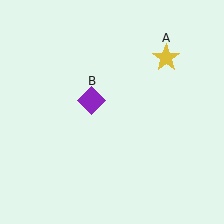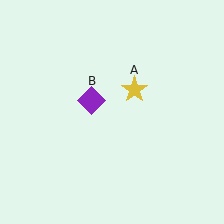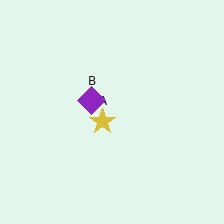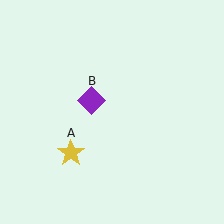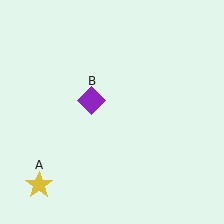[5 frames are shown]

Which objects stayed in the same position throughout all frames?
Purple diamond (object B) remained stationary.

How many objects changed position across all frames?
1 object changed position: yellow star (object A).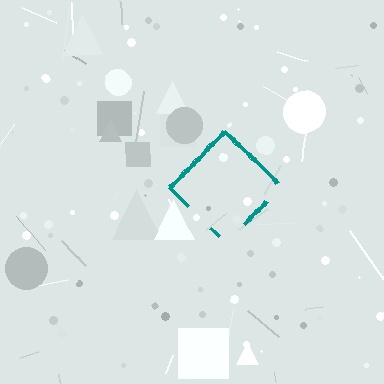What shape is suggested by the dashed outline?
The dashed outline suggests a diamond.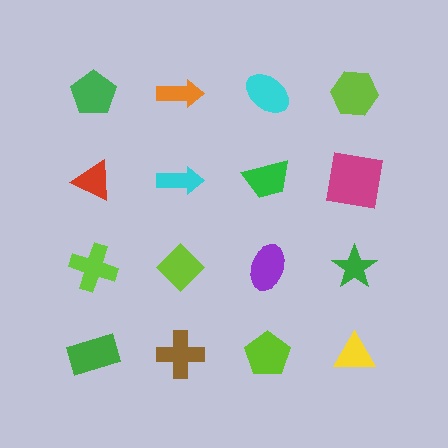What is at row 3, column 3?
A purple ellipse.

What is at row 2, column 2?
A cyan arrow.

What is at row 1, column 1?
A green pentagon.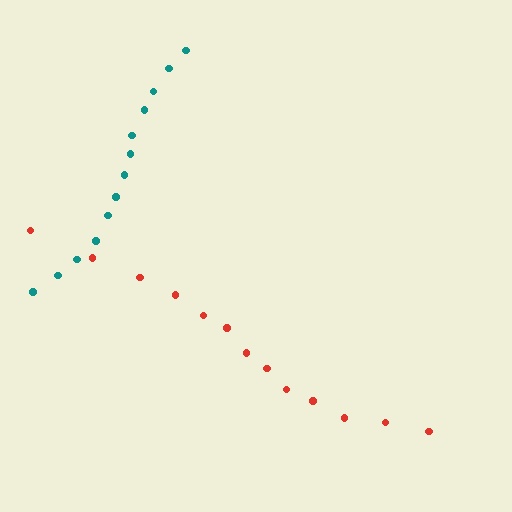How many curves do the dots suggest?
There are 2 distinct paths.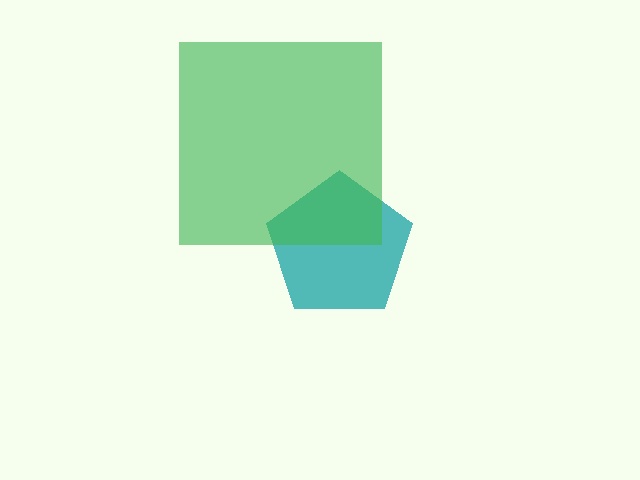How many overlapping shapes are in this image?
There are 2 overlapping shapes in the image.